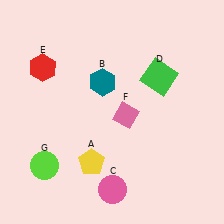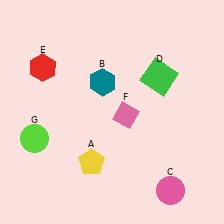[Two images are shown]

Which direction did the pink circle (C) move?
The pink circle (C) moved right.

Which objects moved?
The objects that moved are: the pink circle (C), the lime circle (G).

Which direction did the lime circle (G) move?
The lime circle (G) moved up.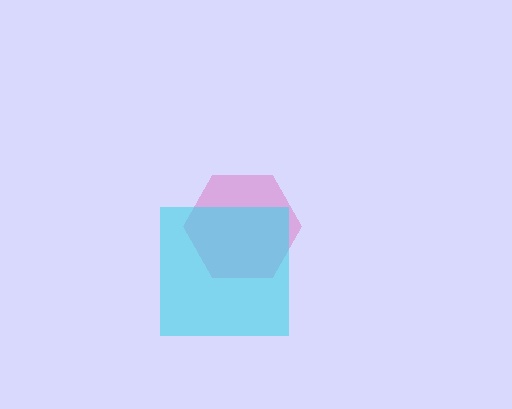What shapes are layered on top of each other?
The layered shapes are: a pink hexagon, a cyan square.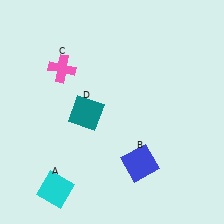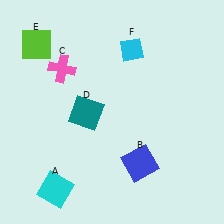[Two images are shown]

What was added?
A lime square (E), a cyan diamond (F) were added in Image 2.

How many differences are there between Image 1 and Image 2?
There are 2 differences between the two images.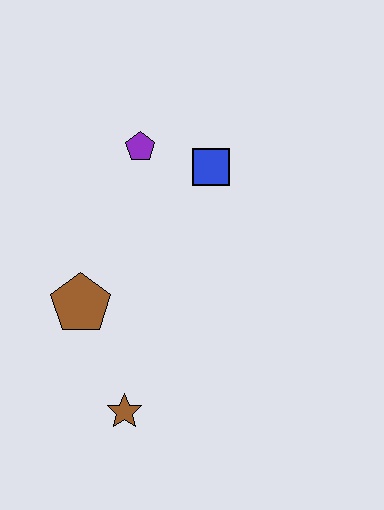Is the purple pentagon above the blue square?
Yes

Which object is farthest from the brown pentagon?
The blue square is farthest from the brown pentagon.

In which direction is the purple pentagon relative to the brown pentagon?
The purple pentagon is above the brown pentagon.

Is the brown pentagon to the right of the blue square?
No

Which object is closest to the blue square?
The purple pentagon is closest to the blue square.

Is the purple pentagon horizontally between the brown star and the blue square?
Yes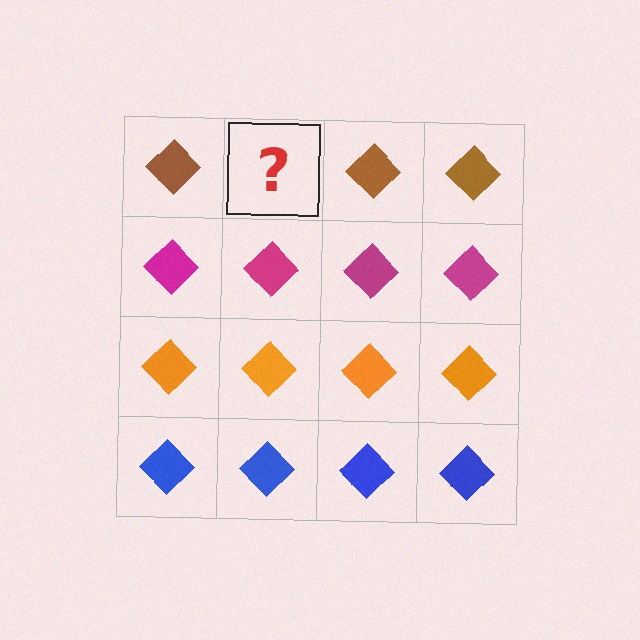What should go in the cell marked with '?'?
The missing cell should contain a brown diamond.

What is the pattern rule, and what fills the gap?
The rule is that each row has a consistent color. The gap should be filled with a brown diamond.